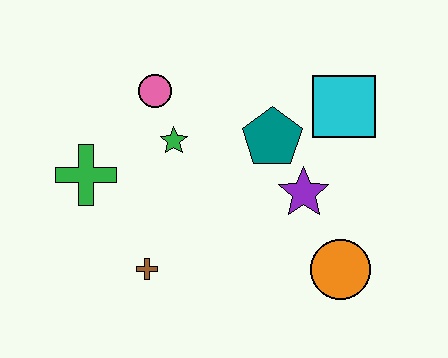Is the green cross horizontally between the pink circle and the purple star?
No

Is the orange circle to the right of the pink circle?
Yes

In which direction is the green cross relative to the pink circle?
The green cross is below the pink circle.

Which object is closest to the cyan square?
The teal pentagon is closest to the cyan square.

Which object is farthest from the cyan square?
The green cross is farthest from the cyan square.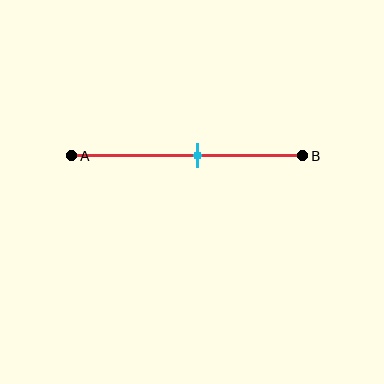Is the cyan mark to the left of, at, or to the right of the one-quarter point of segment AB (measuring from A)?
The cyan mark is to the right of the one-quarter point of segment AB.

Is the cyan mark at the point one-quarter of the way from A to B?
No, the mark is at about 55% from A, not at the 25% one-quarter point.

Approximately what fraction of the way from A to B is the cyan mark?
The cyan mark is approximately 55% of the way from A to B.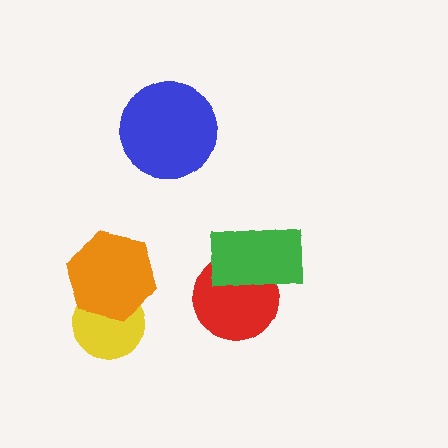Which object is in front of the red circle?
The green rectangle is in front of the red circle.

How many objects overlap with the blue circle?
0 objects overlap with the blue circle.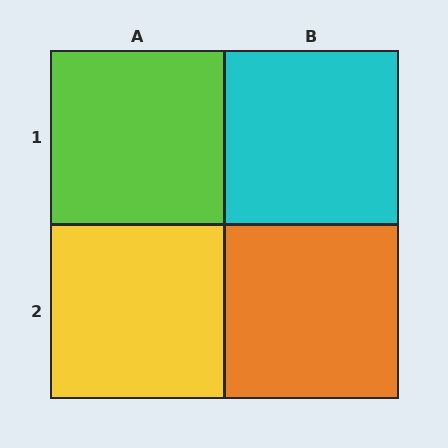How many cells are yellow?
1 cell is yellow.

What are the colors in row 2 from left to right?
Yellow, orange.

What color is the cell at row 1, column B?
Cyan.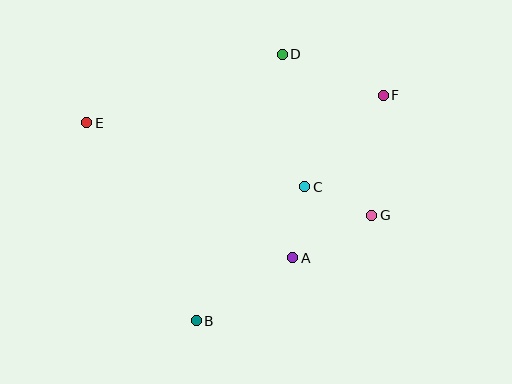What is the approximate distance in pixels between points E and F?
The distance between E and F is approximately 298 pixels.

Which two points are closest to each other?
Points A and C are closest to each other.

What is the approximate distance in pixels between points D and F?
The distance between D and F is approximately 109 pixels.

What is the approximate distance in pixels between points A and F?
The distance between A and F is approximately 186 pixels.